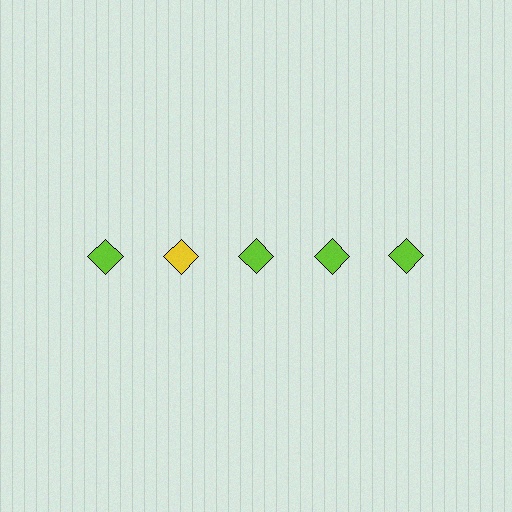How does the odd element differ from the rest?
It has a different color: yellow instead of lime.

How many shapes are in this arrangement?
There are 5 shapes arranged in a grid pattern.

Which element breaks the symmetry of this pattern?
The yellow diamond in the top row, second from left column breaks the symmetry. All other shapes are lime diamonds.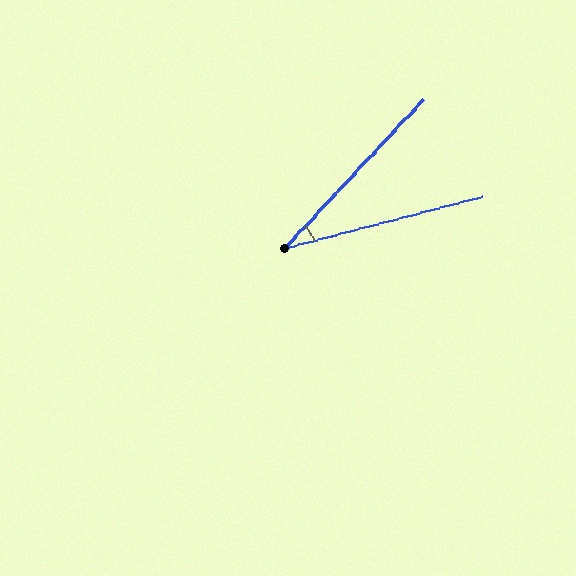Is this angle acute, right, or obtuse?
It is acute.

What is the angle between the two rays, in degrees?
Approximately 32 degrees.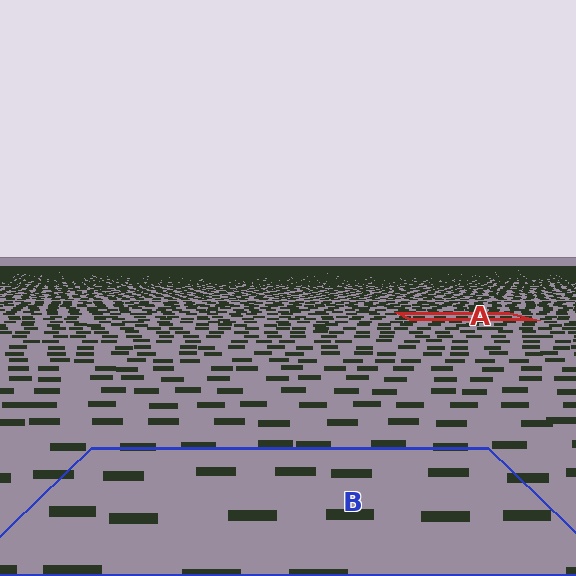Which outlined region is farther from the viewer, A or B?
Region A is farther from the viewer — the texture elements inside it appear smaller and more densely packed.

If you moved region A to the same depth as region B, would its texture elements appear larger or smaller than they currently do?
They would appear larger. At a closer depth, the same texture elements are projected at a bigger on-screen size.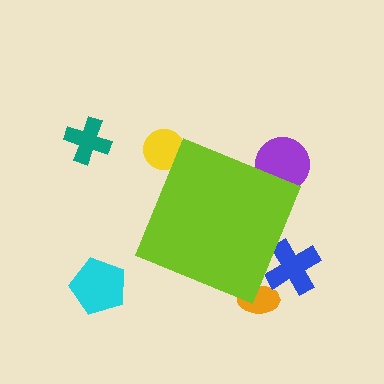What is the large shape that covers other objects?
A lime diamond.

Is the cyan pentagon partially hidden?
No, the cyan pentagon is fully visible.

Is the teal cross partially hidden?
No, the teal cross is fully visible.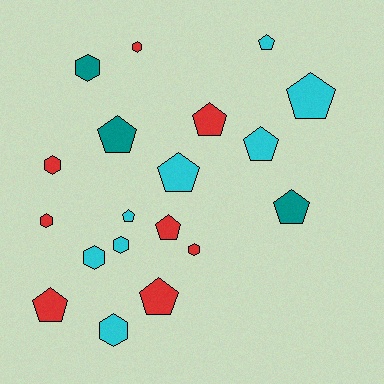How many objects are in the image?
There are 19 objects.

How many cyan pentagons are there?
There are 5 cyan pentagons.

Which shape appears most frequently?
Pentagon, with 11 objects.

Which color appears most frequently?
Cyan, with 8 objects.